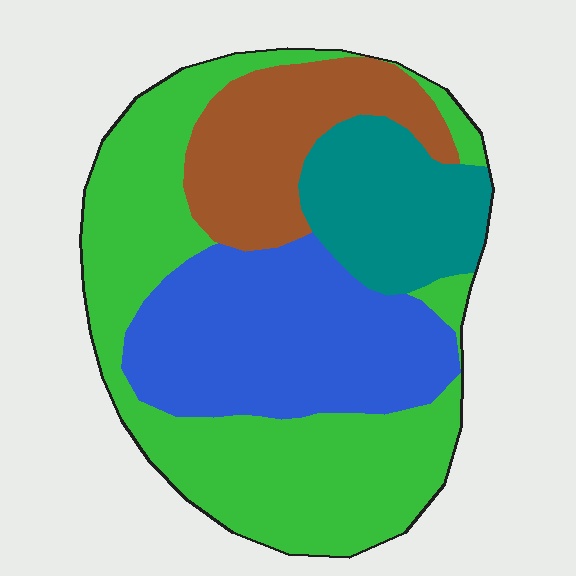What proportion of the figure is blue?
Blue covers 28% of the figure.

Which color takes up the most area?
Green, at roughly 40%.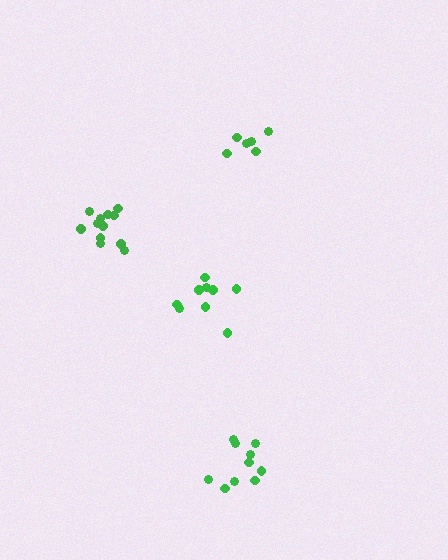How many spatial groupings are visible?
There are 4 spatial groupings.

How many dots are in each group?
Group 1: 10 dots, Group 2: 6 dots, Group 3: 12 dots, Group 4: 9 dots (37 total).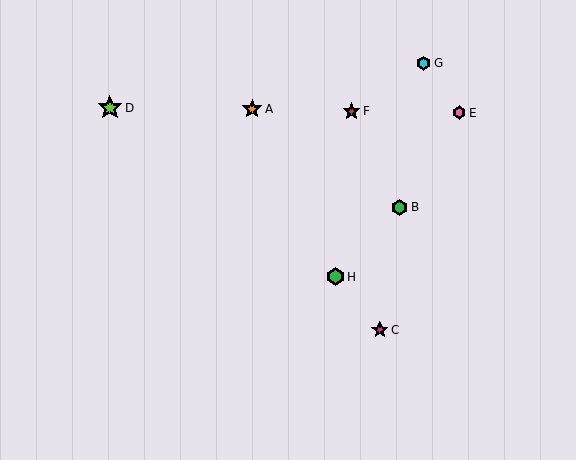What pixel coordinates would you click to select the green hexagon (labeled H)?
Click at (336, 277) to select the green hexagon H.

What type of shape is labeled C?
Shape C is a magenta star.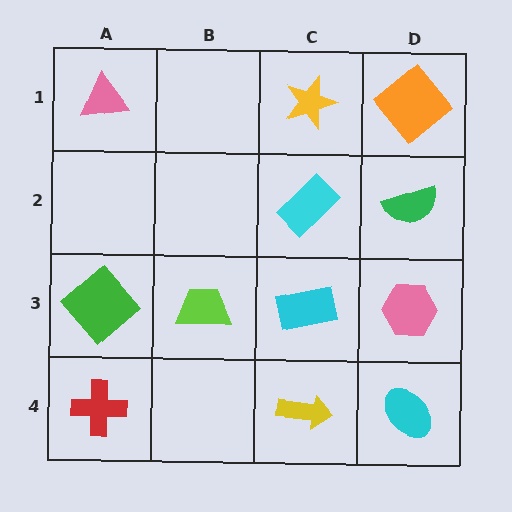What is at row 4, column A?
A red cross.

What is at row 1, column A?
A pink triangle.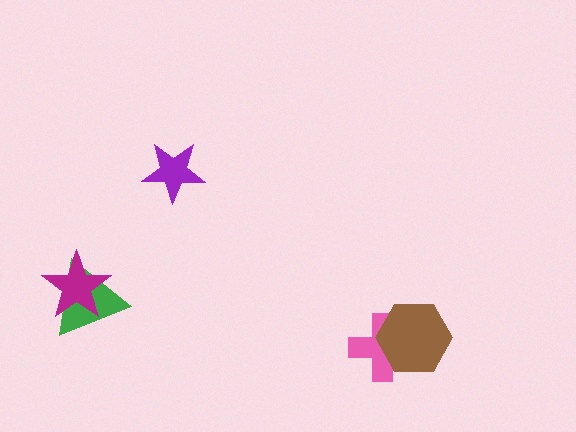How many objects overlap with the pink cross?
1 object overlaps with the pink cross.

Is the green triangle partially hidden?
Yes, it is partially covered by another shape.